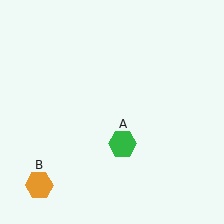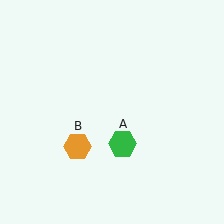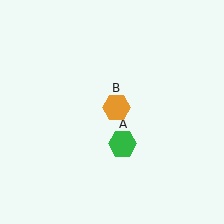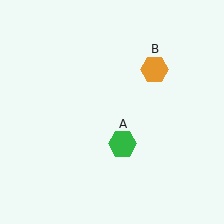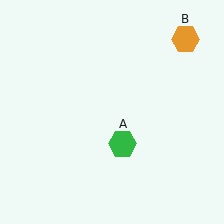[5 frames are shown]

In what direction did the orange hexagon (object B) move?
The orange hexagon (object B) moved up and to the right.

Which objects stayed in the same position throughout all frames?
Green hexagon (object A) remained stationary.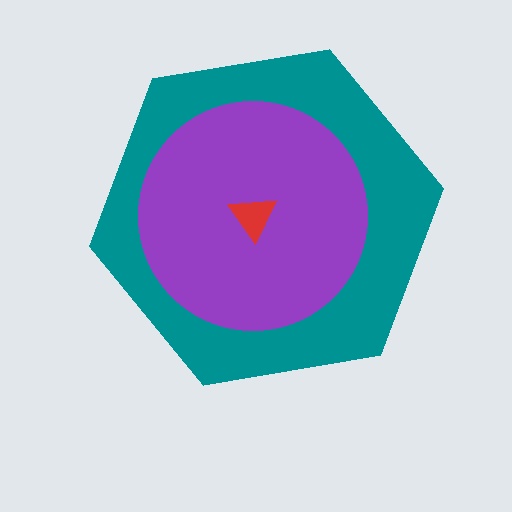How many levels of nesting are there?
3.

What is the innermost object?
The red triangle.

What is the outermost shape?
The teal hexagon.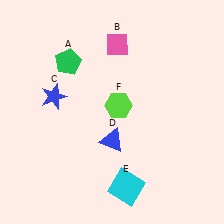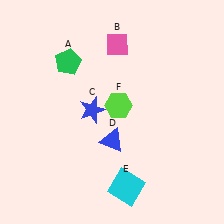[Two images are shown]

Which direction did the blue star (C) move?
The blue star (C) moved right.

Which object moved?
The blue star (C) moved right.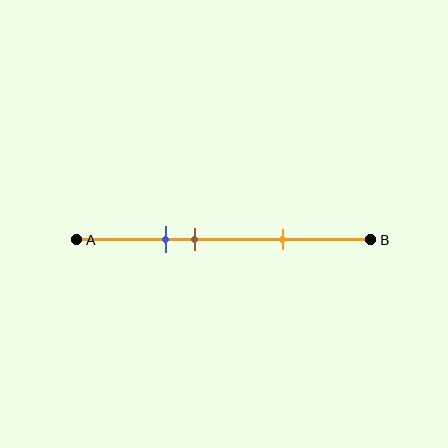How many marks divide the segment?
There are 3 marks dividing the segment.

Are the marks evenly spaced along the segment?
No, the marks are not evenly spaced.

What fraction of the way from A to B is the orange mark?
The orange mark is approximately 70% (0.7) of the way from A to B.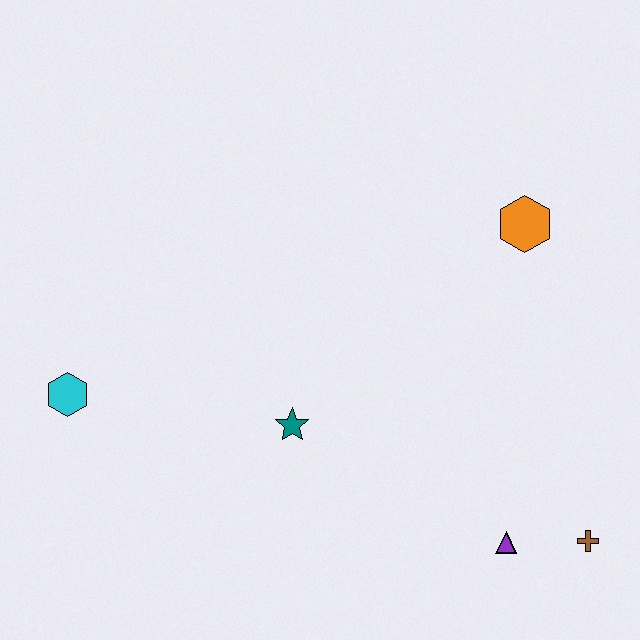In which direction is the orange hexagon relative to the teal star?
The orange hexagon is to the right of the teal star.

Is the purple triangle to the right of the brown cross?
No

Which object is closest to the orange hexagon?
The teal star is closest to the orange hexagon.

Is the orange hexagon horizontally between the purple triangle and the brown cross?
Yes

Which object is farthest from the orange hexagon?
The cyan hexagon is farthest from the orange hexagon.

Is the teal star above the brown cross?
Yes